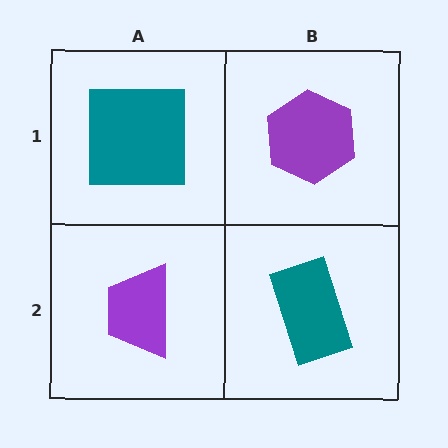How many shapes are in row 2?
2 shapes.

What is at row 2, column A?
A purple trapezoid.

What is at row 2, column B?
A teal rectangle.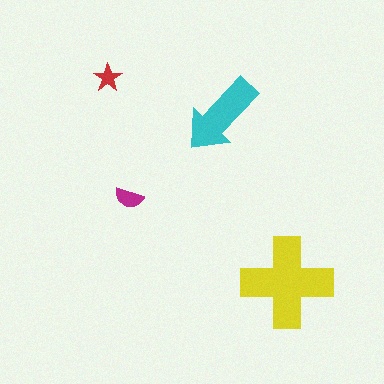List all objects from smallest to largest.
The red star, the magenta semicircle, the cyan arrow, the yellow cross.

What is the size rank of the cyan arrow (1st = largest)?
2nd.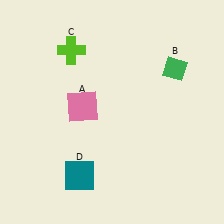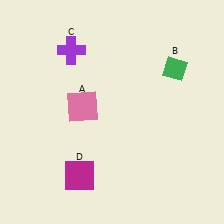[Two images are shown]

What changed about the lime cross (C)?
In Image 1, C is lime. In Image 2, it changed to purple.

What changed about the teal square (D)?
In Image 1, D is teal. In Image 2, it changed to magenta.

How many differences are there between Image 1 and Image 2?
There are 2 differences between the two images.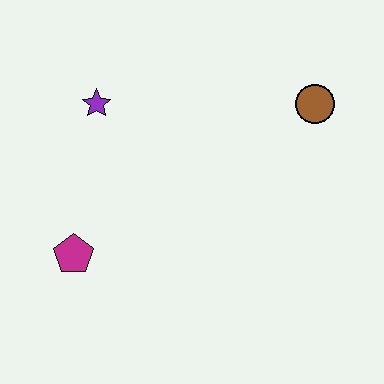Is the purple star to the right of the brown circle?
No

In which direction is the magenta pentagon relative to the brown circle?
The magenta pentagon is to the left of the brown circle.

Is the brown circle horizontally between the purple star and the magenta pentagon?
No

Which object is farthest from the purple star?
The brown circle is farthest from the purple star.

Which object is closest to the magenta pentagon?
The purple star is closest to the magenta pentagon.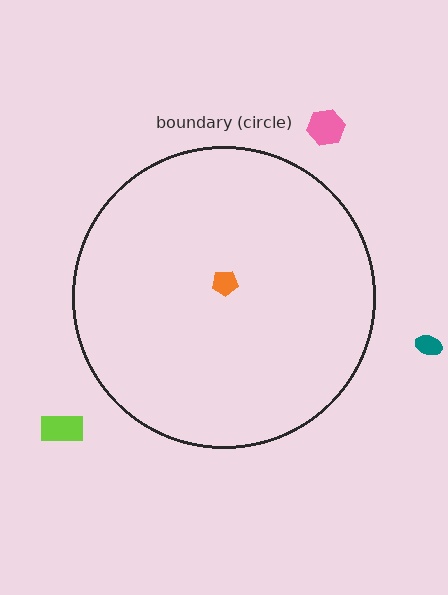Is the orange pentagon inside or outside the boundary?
Inside.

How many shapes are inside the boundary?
1 inside, 3 outside.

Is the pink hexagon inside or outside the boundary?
Outside.